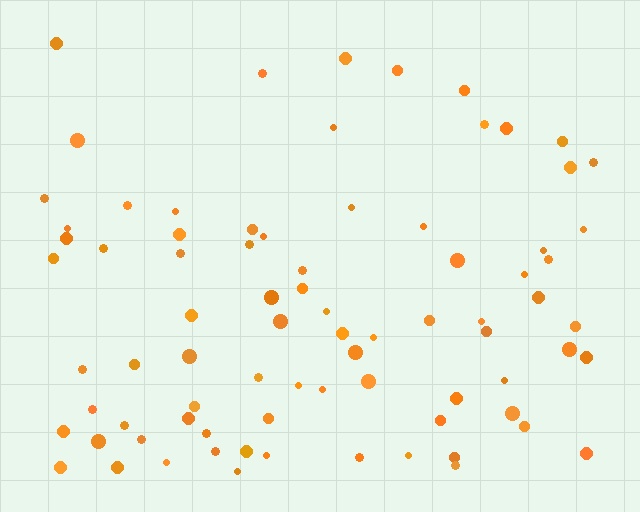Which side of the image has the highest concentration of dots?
The bottom.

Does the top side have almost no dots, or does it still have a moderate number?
Still a moderate number, just noticeably fewer than the bottom.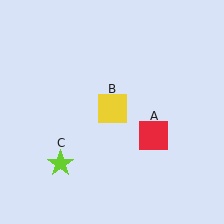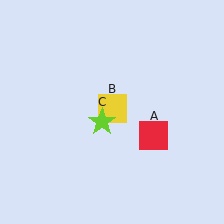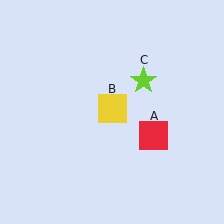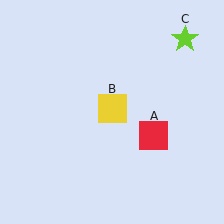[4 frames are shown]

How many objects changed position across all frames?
1 object changed position: lime star (object C).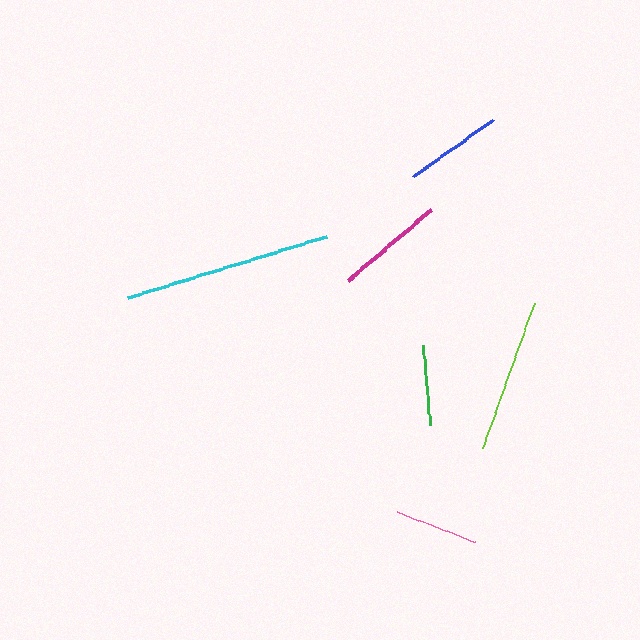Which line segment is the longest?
The cyan line is the longest at approximately 208 pixels.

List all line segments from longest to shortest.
From longest to shortest: cyan, lime, magenta, blue, pink, green.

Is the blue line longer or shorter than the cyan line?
The cyan line is longer than the blue line.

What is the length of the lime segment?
The lime segment is approximately 154 pixels long.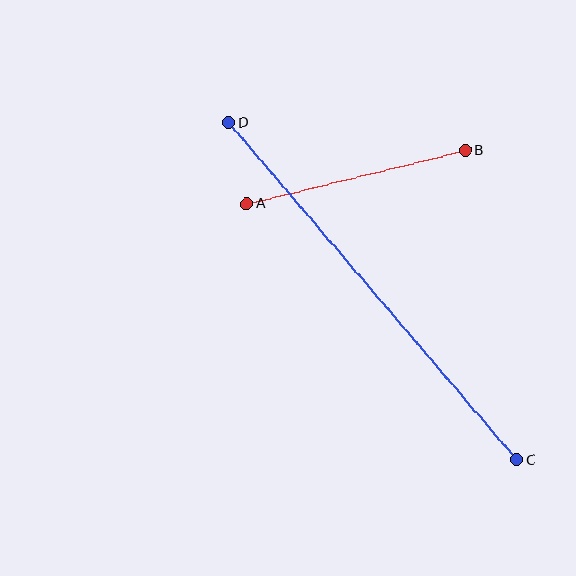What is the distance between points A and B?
The distance is approximately 225 pixels.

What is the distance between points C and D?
The distance is approximately 443 pixels.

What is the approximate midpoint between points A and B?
The midpoint is at approximately (356, 177) pixels.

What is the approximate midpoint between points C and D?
The midpoint is at approximately (373, 291) pixels.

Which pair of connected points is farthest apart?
Points C and D are farthest apart.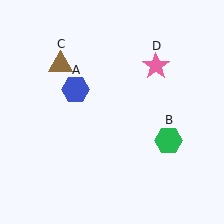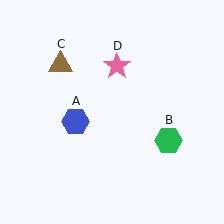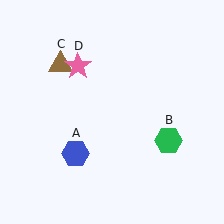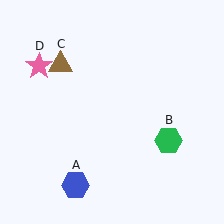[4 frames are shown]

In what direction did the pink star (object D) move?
The pink star (object D) moved left.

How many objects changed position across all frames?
2 objects changed position: blue hexagon (object A), pink star (object D).